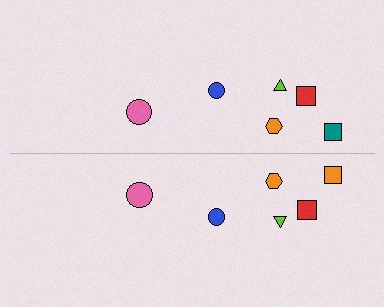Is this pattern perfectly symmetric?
No, the pattern is not perfectly symmetric. The orange square on the bottom side breaks the symmetry — its mirror counterpart is teal.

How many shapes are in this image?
There are 12 shapes in this image.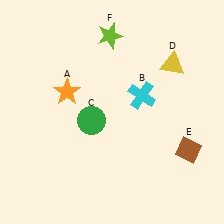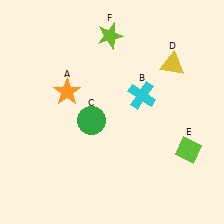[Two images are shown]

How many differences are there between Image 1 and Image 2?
There is 1 difference between the two images.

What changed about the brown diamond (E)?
In Image 1, E is brown. In Image 2, it changed to lime.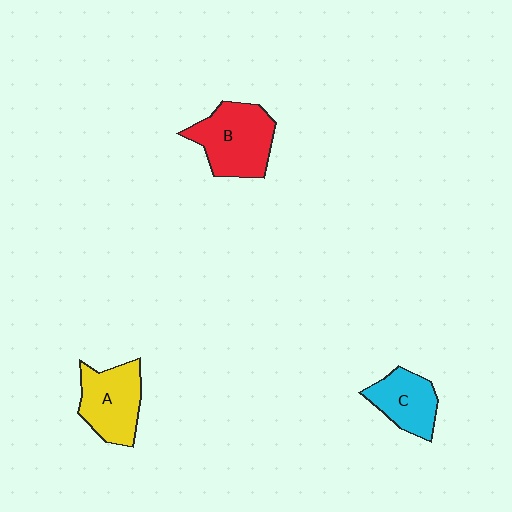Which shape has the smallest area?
Shape C (cyan).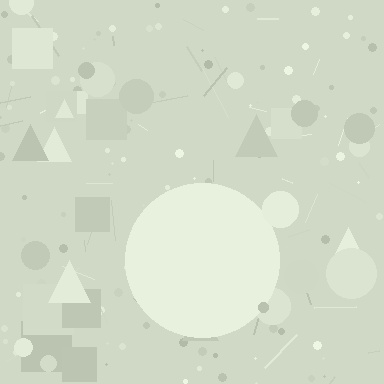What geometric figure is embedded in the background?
A circle is embedded in the background.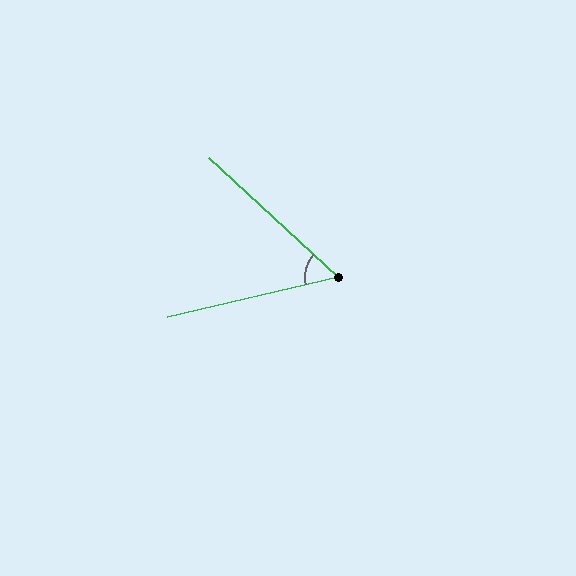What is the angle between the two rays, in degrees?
Approximately 56 degrees.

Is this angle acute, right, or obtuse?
It is acute.